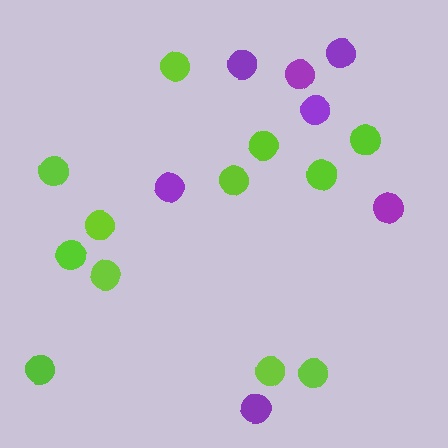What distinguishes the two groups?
There are 2 groups: one group of lime circles (12) and one group of purple circles (7).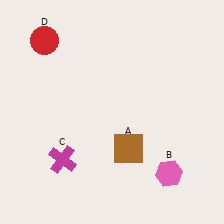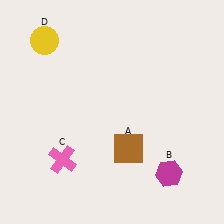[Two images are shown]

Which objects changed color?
B changed from pink to magenta. C changed from magenta to pink. D changed from red to yellow.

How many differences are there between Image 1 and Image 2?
There are 3 differences between the two images.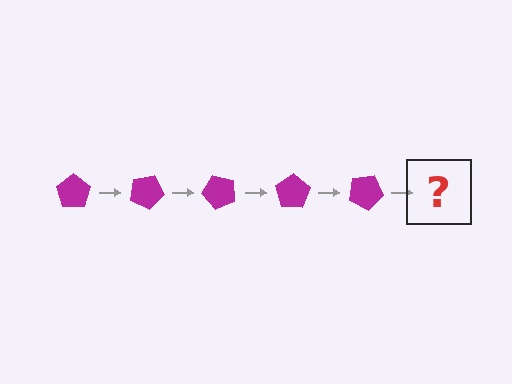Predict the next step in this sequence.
The next step is a magenta pentagon rotated 125 degrees.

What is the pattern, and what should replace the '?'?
The pattern is that the pentagon rotates 25 degrees each step. The '?' should be a magenta pentagon rotated 125 degrees.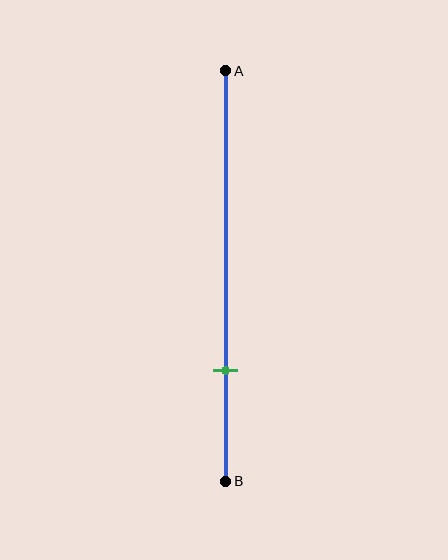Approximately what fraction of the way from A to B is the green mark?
The green mark is approximately 75% of the way from A to B.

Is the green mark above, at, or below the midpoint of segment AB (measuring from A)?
The green mark is below the midpoint of segment AB.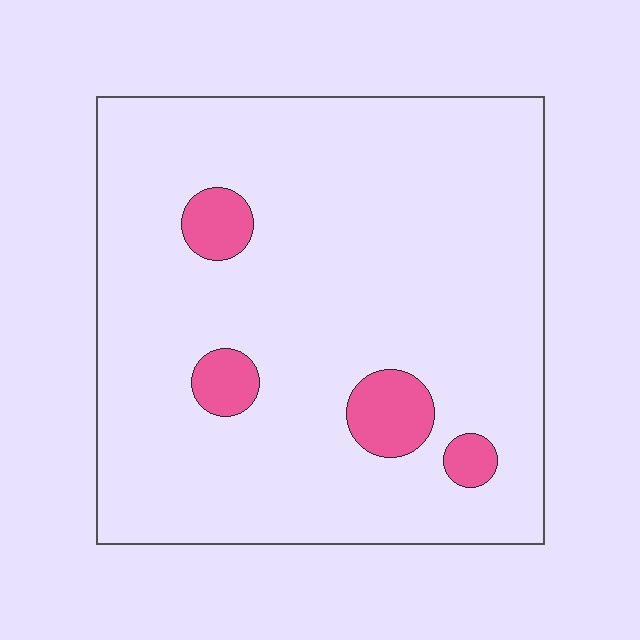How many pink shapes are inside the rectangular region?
4.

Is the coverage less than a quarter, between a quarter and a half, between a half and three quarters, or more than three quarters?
Less than a quarter.